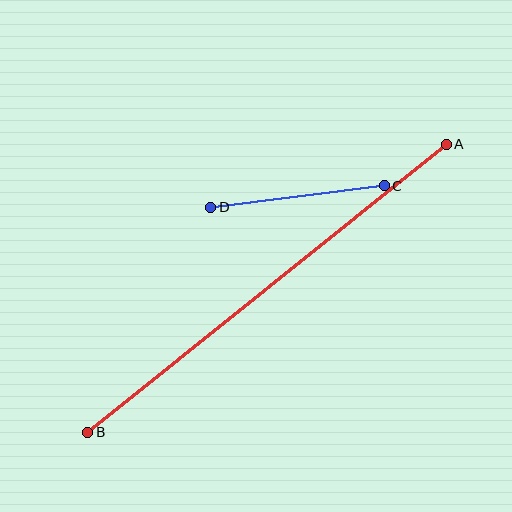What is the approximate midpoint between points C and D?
The midpoint is at approximately (298, 196) pixels.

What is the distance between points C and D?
The distance is approximately 175 pixels.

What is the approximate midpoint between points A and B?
The midpoint is at approximately (267, 288) pixels.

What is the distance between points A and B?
The distance is approximately 460 pixels.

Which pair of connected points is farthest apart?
Points A and B are farthest apart.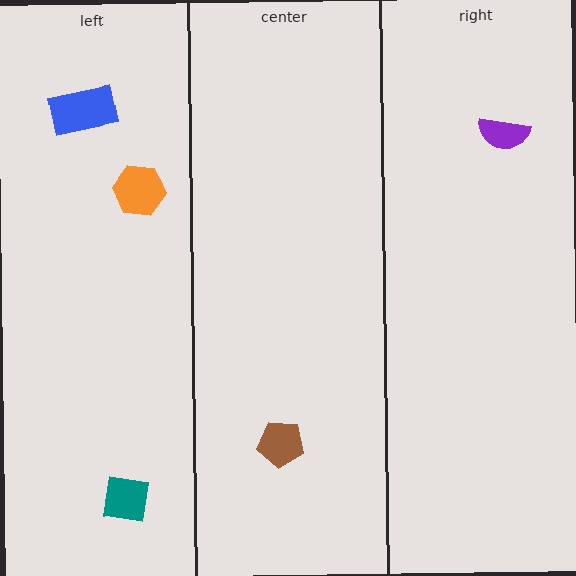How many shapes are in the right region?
1.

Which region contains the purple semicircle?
The right region.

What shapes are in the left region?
The blue rectangle, the teal square, the orange hexagon.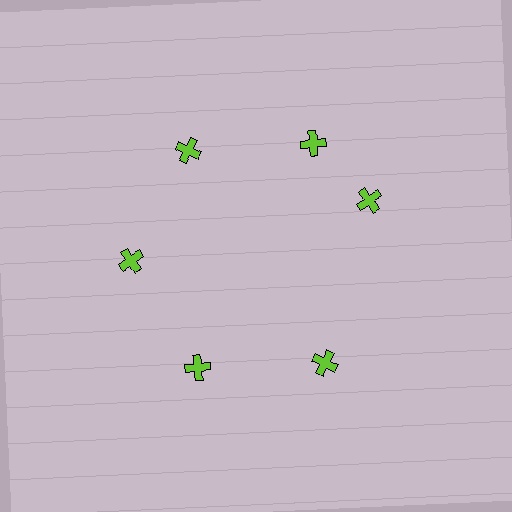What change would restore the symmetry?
The symmetry would be restored by rotating it back into even spacing with its neighbors so that all 6 crosses sit at equal angles and equal distance from the center.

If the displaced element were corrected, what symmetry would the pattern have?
It would have 6-fold rotational symmetry — the pattern would map onto itself every 60 degrees.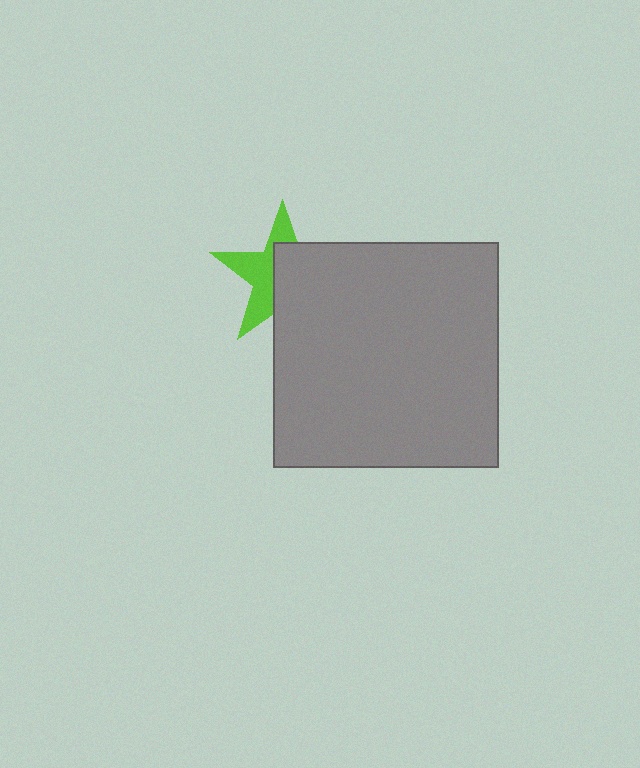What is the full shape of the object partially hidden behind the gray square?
The partially hidden object is a lime star.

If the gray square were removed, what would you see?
You would see the complete lime star.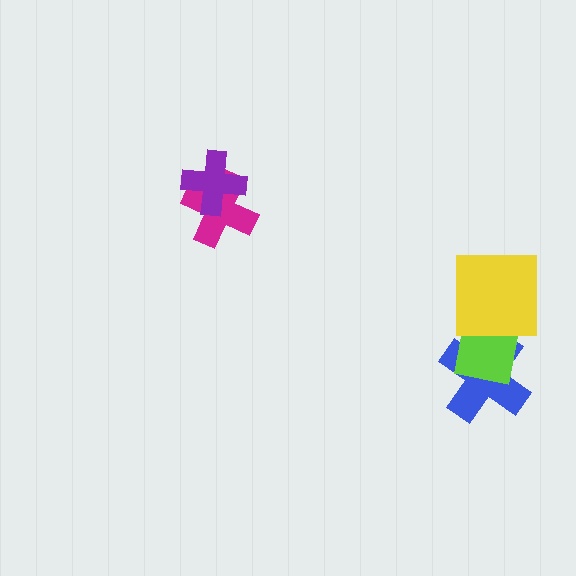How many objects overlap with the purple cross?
1 object overlaps with the purple cross.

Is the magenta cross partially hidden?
Yes, it is partially covered by another shape.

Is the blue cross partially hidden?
Yes, it is partially covered by another shape.